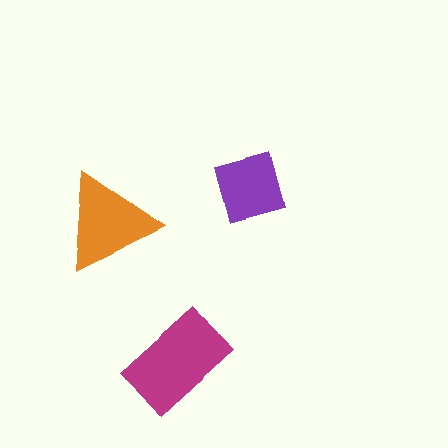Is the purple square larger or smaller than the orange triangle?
Smaller.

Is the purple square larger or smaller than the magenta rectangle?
Smaller.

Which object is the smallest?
The purple square.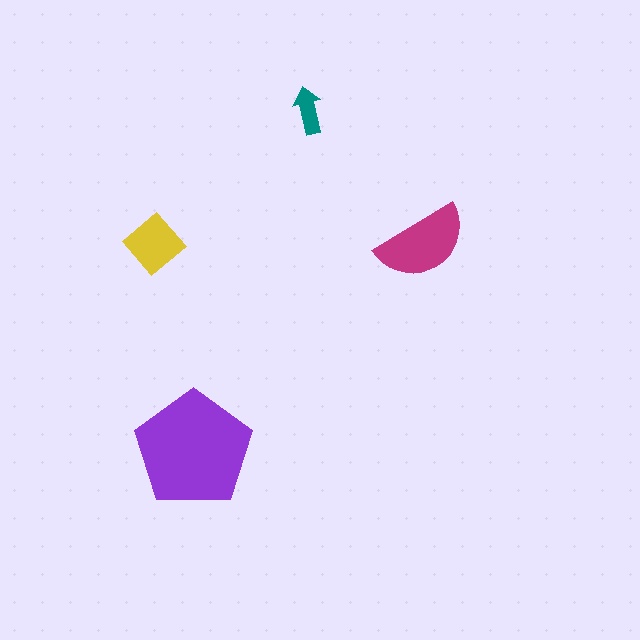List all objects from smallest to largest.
The teal arrow, the yellow diamond, the magenta semicircle, the purple pentagon.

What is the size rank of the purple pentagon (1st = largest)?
1st.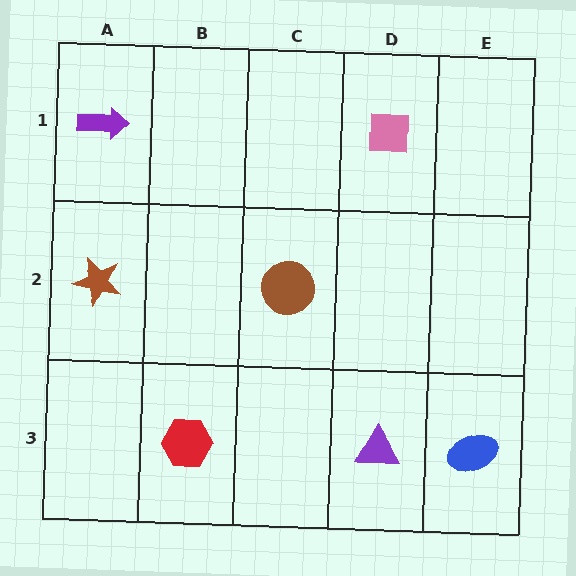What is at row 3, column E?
A blue ellipse.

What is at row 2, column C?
A brown circle.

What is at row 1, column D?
A pink square.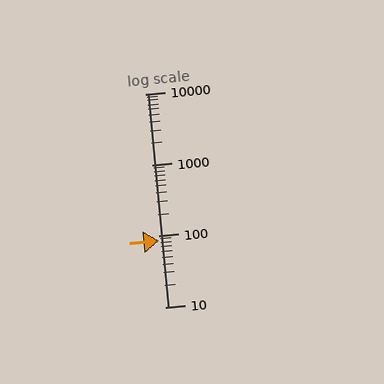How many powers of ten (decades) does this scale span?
The scale spans 3 decades, from 10 to 10000.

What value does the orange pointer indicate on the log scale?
The pointer indicates approximately 85.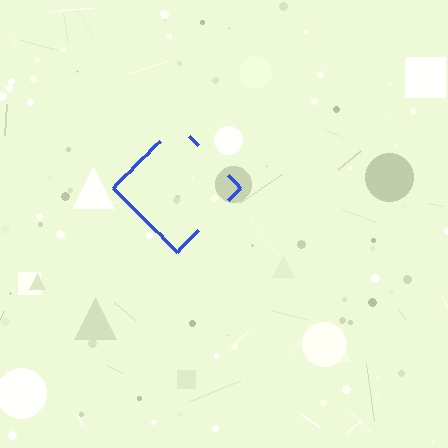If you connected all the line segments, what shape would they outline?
They would outline a diamond.